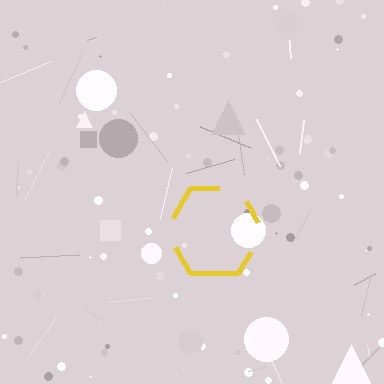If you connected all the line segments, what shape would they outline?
They would outline a hexagon.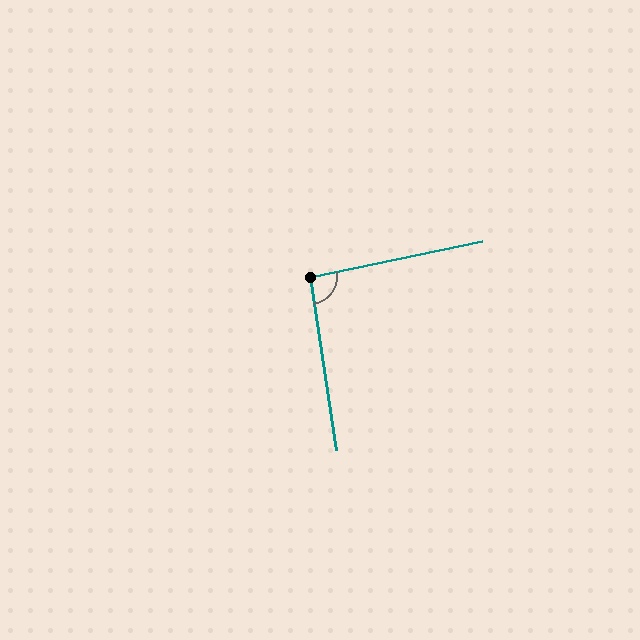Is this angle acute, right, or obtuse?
It is approximately a right angle.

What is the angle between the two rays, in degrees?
Approximately 93 degrees.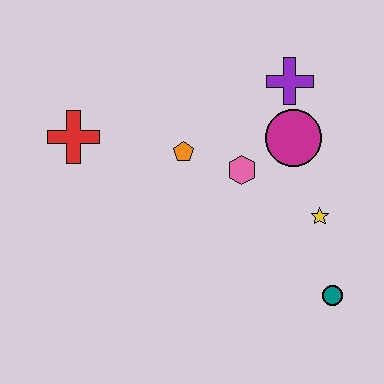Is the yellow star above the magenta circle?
No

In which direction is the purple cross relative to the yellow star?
The purple cross is above the yellow star.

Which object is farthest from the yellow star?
The red cross is farthest from the yellow star.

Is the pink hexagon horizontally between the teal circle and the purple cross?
No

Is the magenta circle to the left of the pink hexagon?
No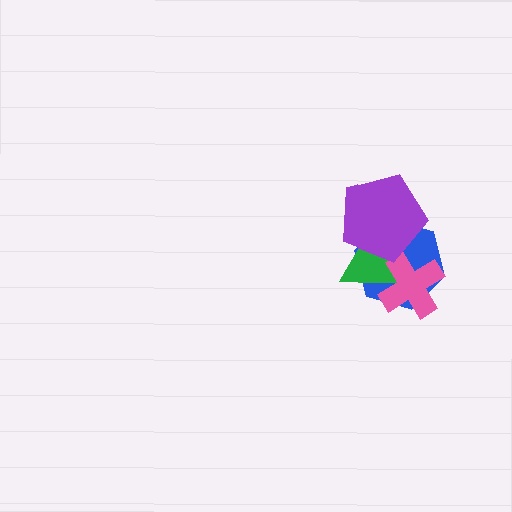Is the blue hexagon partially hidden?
Yes, it is partially covered by another shape.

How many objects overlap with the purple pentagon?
2 objects overlap with the purple pentagon.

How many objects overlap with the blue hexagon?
3 objects overlap with the blue hexagon.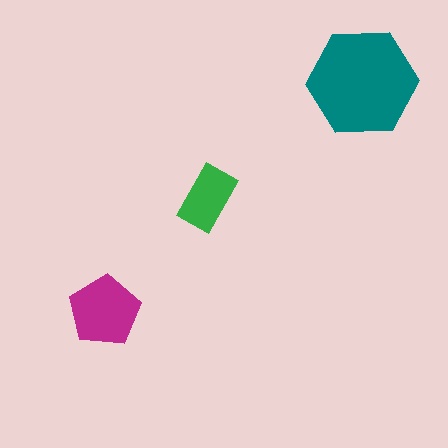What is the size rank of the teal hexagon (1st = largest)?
1st.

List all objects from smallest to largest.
The green rectangle, the magenta pentagon, the teal hexagon.